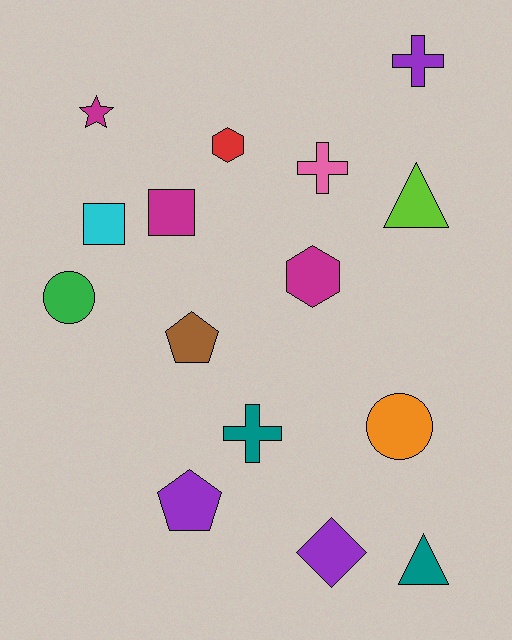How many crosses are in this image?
There are 3 crosses.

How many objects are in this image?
There are 15 objects.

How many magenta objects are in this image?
There are 3 magenta objects.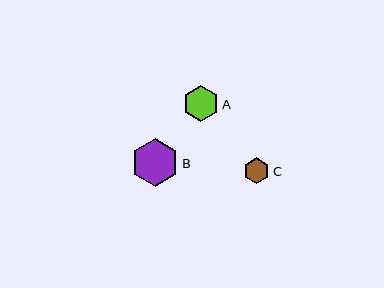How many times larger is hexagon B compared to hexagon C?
Hexagon B is approximately 1.8 times the size of hexagon C.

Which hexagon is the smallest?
Hexagon C is the smallest with a size of approximately 26 pixels.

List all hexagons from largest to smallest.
From largest to smallest: B, A, C.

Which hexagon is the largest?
Hexagon B is the largest with a size of approximately 47 pixels.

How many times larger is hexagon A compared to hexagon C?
Hexagon A is approximately 1.4 times the size of hexagon C.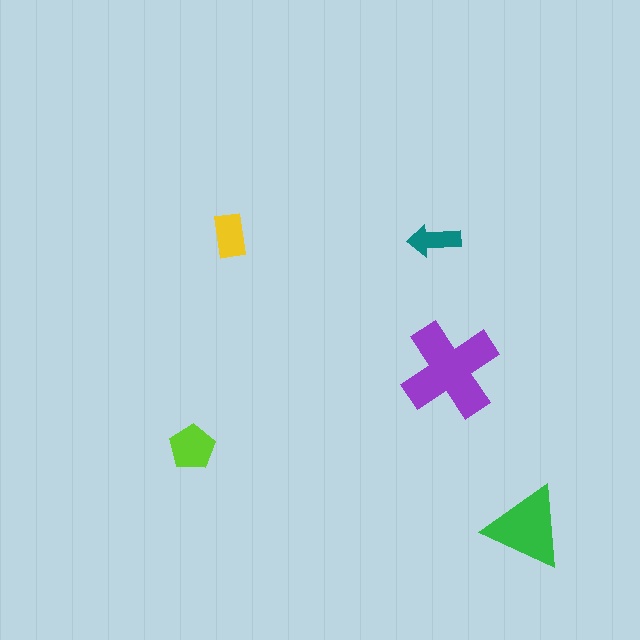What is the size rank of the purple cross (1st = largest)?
1st.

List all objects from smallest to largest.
The teal arrow, the yellow rectangle, the lime pentagon, the green triangle, the purple cross.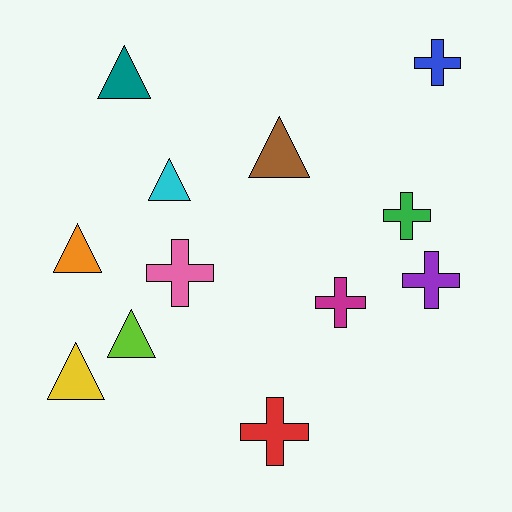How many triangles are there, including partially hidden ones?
There are 6 triangles.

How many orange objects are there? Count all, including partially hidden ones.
There is 1 orange object.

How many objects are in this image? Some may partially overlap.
There are 12 objects.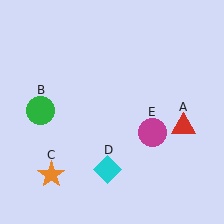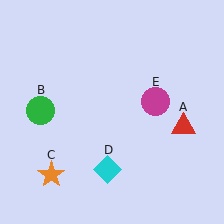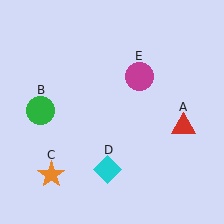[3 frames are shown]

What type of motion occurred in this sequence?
The magenta circle (object E) rotated counterclockwise around the center of the scene.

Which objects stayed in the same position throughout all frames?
Red triangle (object A) and green circle (object B) and orange star (object C) and cyan diamond (object D) remained stationary.